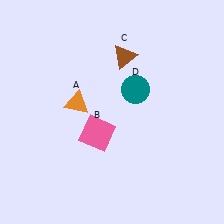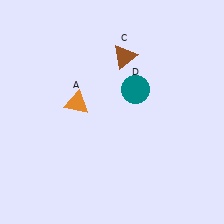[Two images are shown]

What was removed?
The pink square (B) was removed in Image 2.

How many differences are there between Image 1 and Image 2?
There is 1 difference between the two images.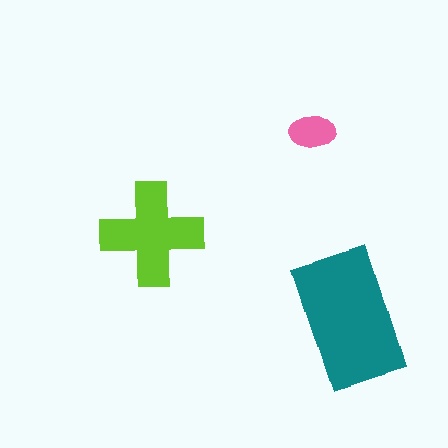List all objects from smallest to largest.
The pink ellipse, the lime cross, the teal rectangle.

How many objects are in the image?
There are 3 objects in the image.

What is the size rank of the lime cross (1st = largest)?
2nd.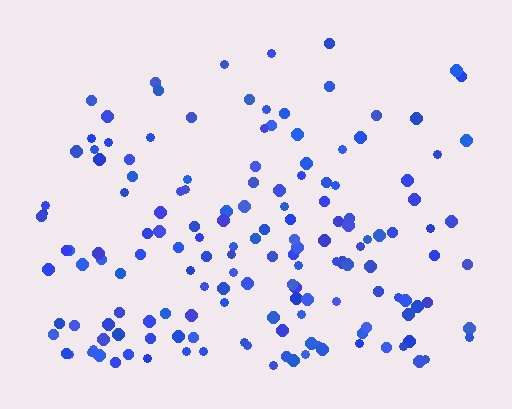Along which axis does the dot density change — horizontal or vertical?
Vertical.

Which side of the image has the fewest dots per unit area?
The top.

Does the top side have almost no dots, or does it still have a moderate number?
Still a moderate number, just noticeably fewer than the bottom.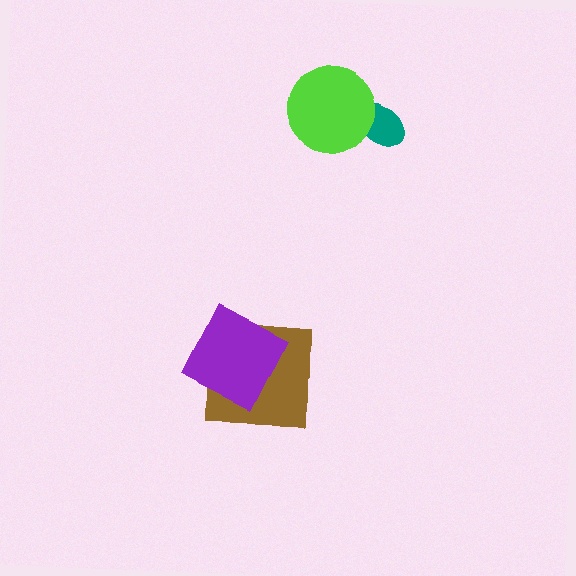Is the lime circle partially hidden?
No, no other shape covers it.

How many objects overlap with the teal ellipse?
1 object overlaps with the teal ellipse.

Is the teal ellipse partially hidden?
Yes, it is partially covered by another shape.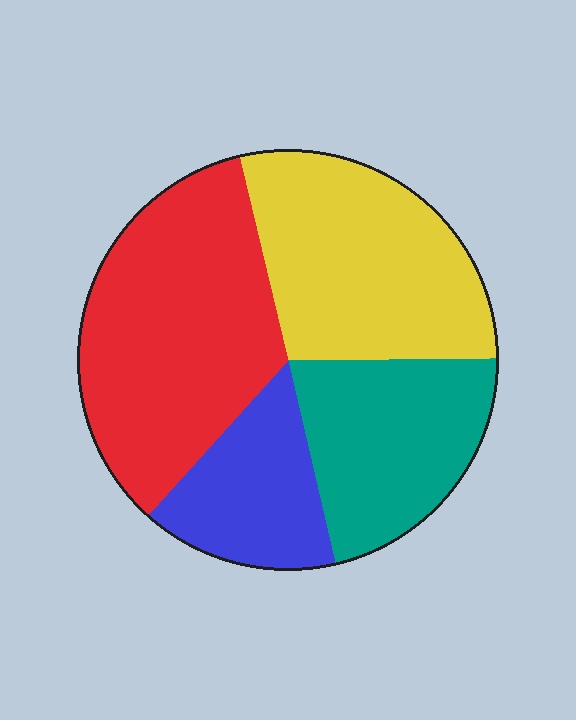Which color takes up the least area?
Blue, at roughly 15%.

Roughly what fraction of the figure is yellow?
Yellow covers about 30% of the figure.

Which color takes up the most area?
Red, at roughly 35%.